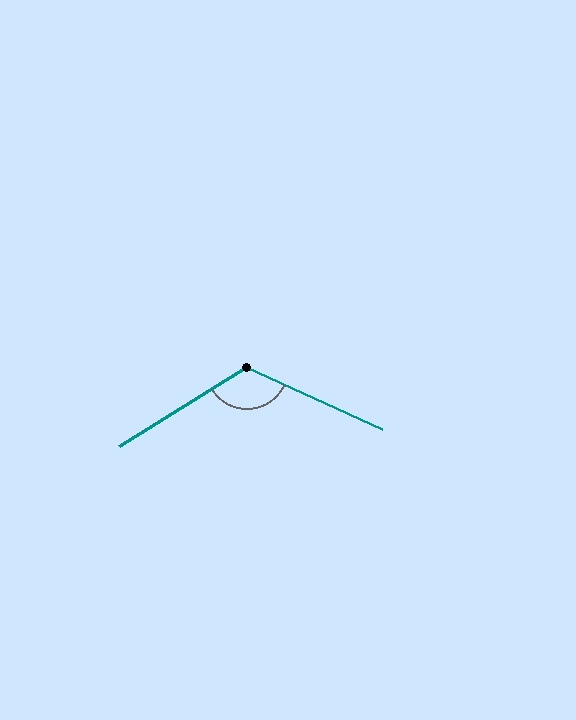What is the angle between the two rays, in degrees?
Approximately 124 degrees.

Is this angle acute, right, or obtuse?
It is obtuse.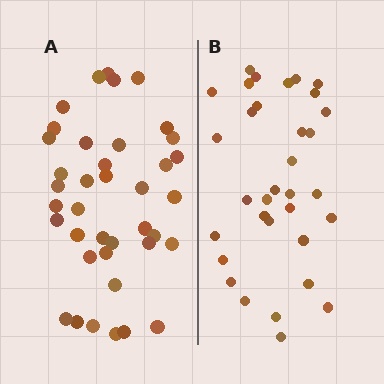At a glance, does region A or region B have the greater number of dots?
Region A (the left region) has more dots.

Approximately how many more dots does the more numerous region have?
Region A has about 6 more dots than region B.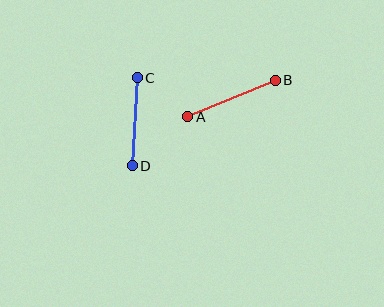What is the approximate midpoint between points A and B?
The midpoint is at approximately (231, 99) pixels.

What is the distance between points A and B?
The distance is approximately 94 pixels.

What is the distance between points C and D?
The distance is approximately 88 pixels.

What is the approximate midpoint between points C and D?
The midpoint is at approximately (135, 122) pixels.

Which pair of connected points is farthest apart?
Points A and B are farthest apart.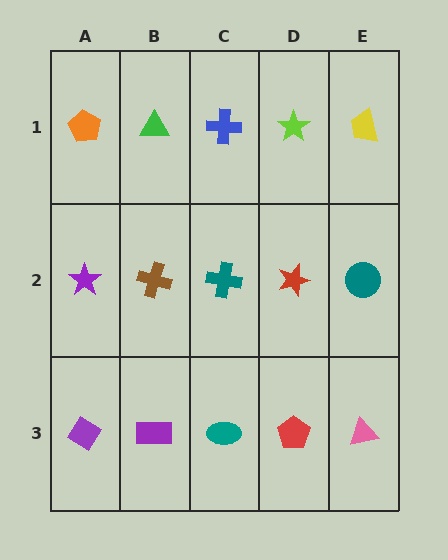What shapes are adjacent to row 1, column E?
A teal circle (row 2, column E), a lime star (row 1, column D).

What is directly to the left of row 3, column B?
A purple diamond.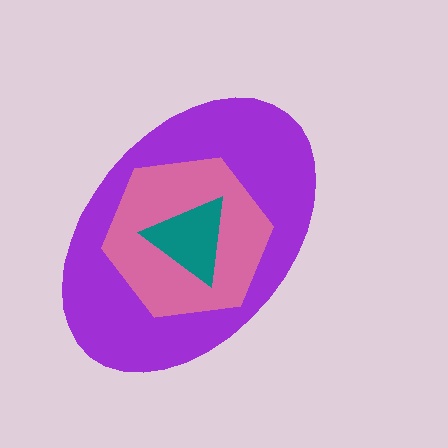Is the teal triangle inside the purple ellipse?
Yes.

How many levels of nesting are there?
3.